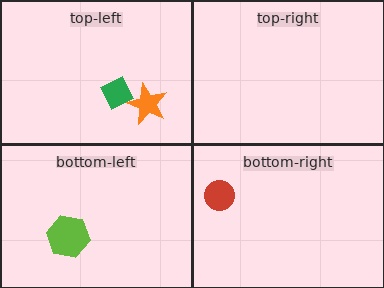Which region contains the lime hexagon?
The bottom-left region.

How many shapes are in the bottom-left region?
1.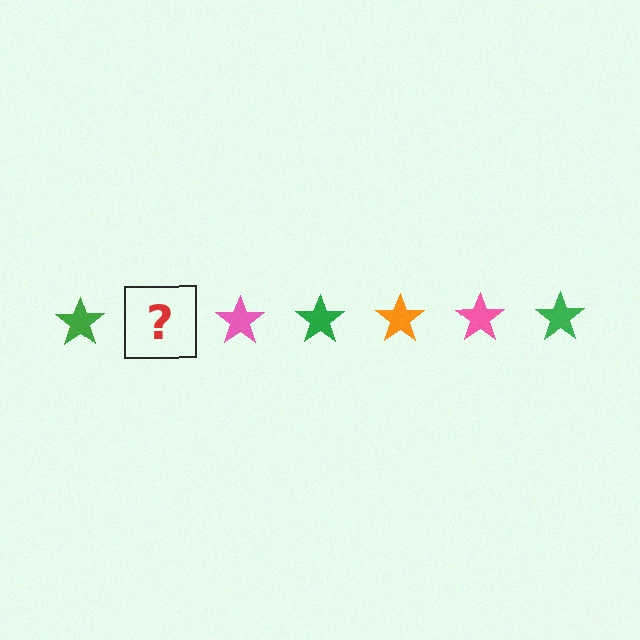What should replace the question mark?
The question mark should be replaced with an orange star.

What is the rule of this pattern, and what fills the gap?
The rule is that the pattern cycles through green, orange, pink stars. The gap should be filled with an orange star.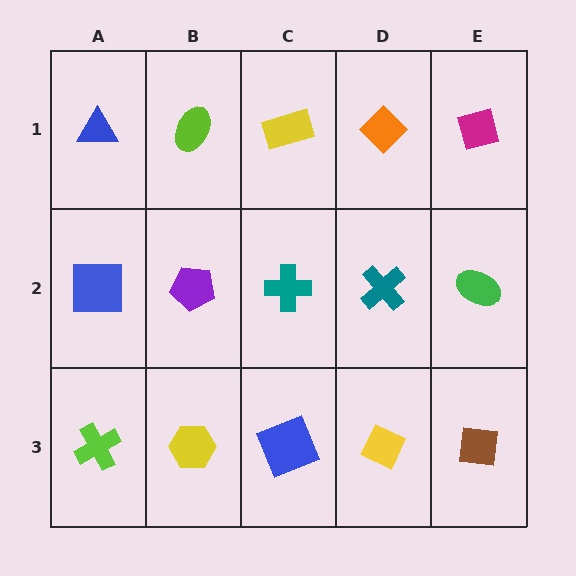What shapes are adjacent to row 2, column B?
A lime ellipse (row 1, column B), a yellow hexagon (row 3, column B), a blue square (row 2, column A), a teal cross (row 2, column C).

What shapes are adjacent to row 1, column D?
A teal cross (row 2, column D), a yellow rectangle (row 1, column C), a magenta square (row 1, column E).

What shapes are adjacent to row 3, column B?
A purple pentagon (row 2, column B), a lime cross (row 3, column A), a blue square (row 3, column C).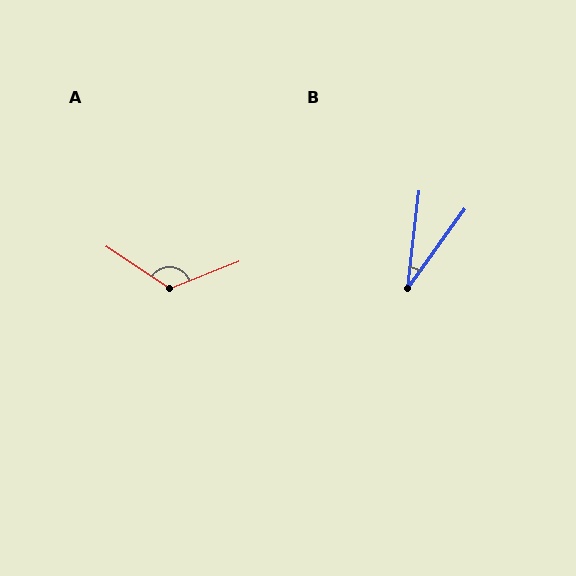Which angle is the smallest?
B, at approximately 29 degrees.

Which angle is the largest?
A, at approximately 125 degrees.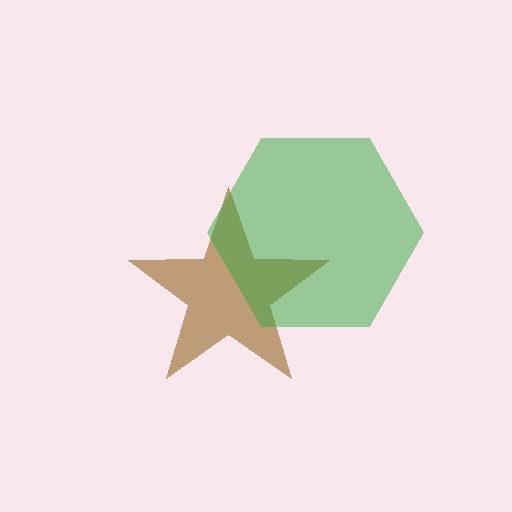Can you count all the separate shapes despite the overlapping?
Yes, there are 2 separate shapes.